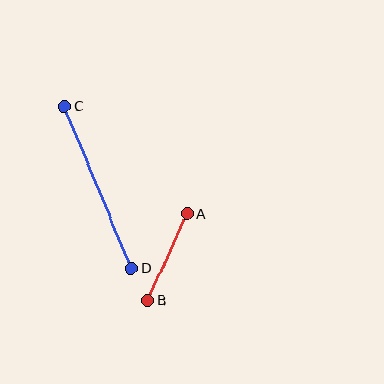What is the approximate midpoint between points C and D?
The midpoint is at approximately (98, 187) pixels.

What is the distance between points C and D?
The distance is approximately 175 pixels.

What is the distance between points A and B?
The distance is approximately 95 pixels.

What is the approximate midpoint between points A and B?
The midpoint is at approximately (167, 257) pixels.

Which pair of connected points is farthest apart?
Points C and D are farthest apart.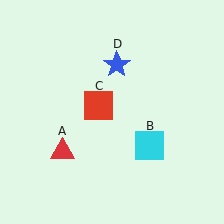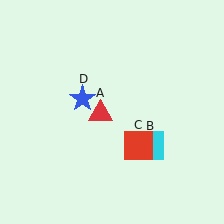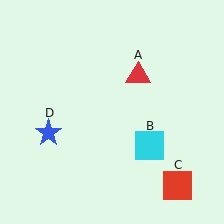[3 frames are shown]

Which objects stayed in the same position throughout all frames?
Cyan square (object B) remained stationary.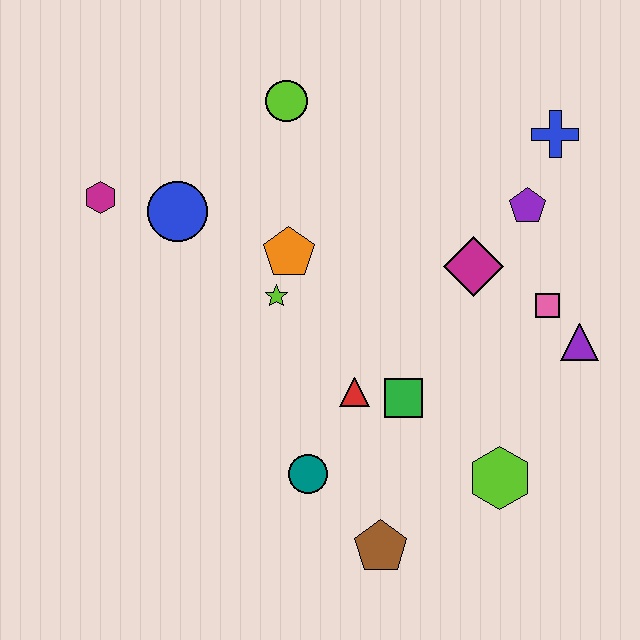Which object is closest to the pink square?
The purple triangle is closest to the pink square.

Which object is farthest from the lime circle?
The brown pentagon is farthest from the lime circle.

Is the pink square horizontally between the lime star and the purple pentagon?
No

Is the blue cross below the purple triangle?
No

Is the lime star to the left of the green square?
Yes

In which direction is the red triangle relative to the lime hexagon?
The red triangle is to the left of the lime hexagon.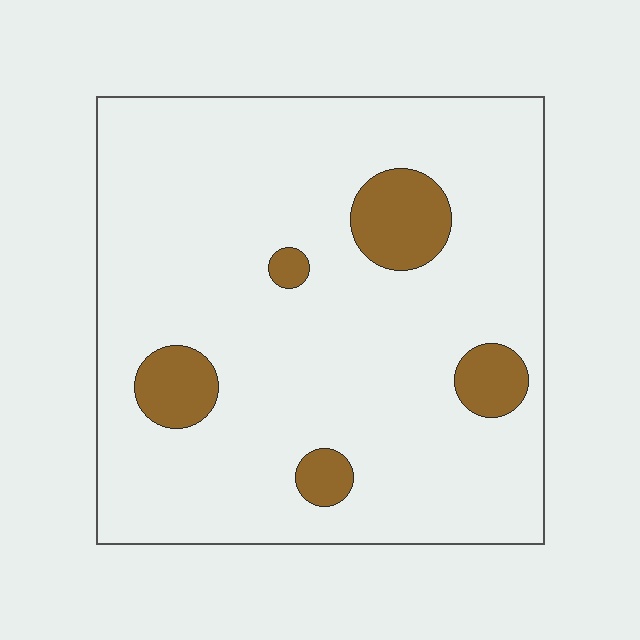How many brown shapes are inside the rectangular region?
5.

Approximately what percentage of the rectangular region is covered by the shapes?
Approximately 10%.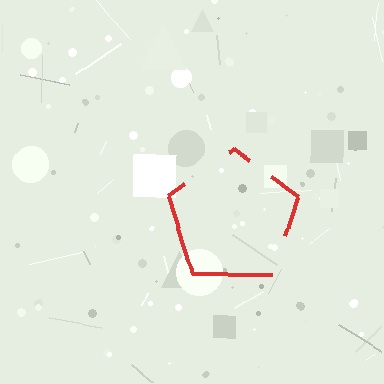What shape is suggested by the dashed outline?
The dashed outline suggests a pentagon.